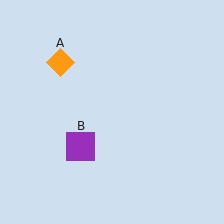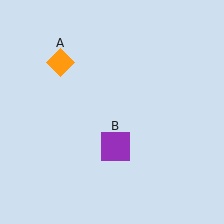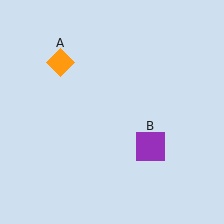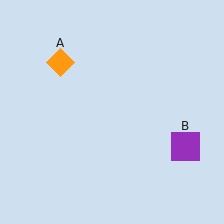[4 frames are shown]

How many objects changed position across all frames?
1 object changed position: purple square (object B).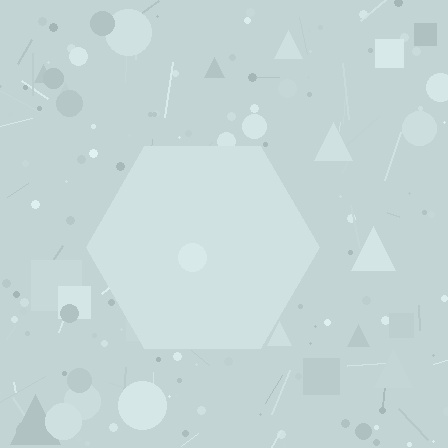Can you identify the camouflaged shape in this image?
The camouflaged shape is a hexagon.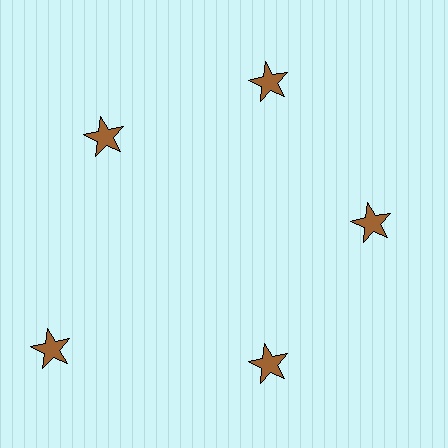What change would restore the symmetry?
The symmetry would be restored by moving it inward, back onto the ring so that all 5 stars sit at equal angles and equal distance from the center.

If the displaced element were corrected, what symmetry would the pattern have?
It would have 5-fold rotational symmetry — the pattern would map onto itself every 72 degrees.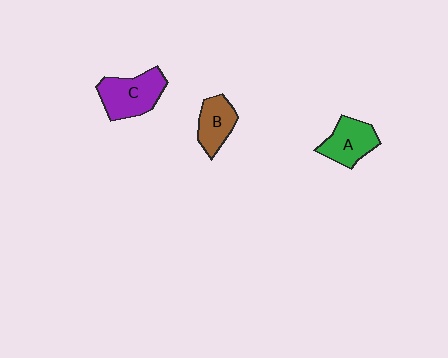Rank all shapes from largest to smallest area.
From largest to smallest: C (purple), A (green), B (brown).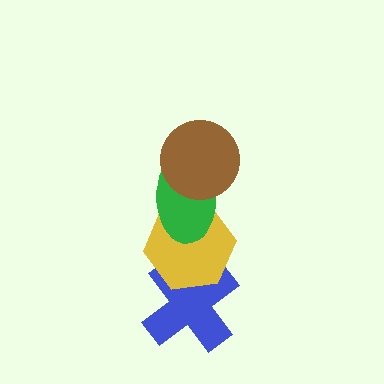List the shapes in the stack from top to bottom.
From top to bottom: the brown circle, the green ellipse, the yellow hexagon, the blue cross.